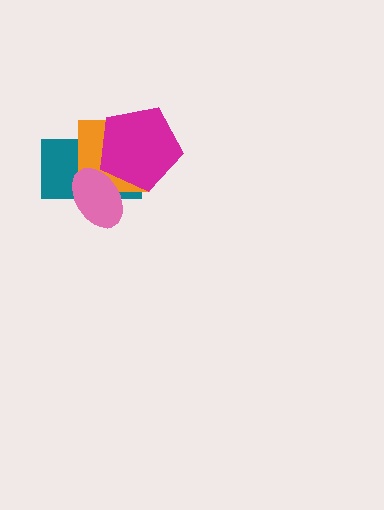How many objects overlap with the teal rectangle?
3 objects overlap with the teal rectangle.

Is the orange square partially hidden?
Yes, it is partially covered by another shape.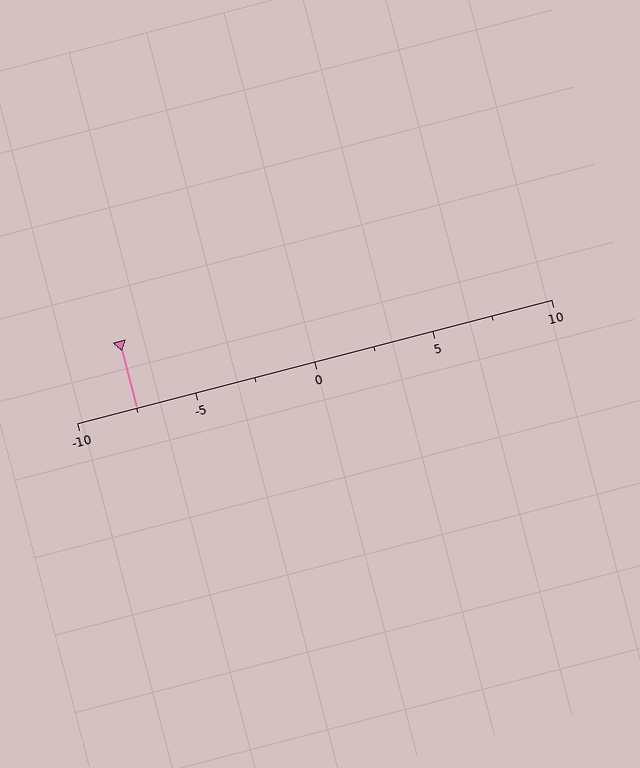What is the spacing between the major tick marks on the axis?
The major ticks are spaced 5 apart.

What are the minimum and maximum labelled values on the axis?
The axis runs from -10 to 10.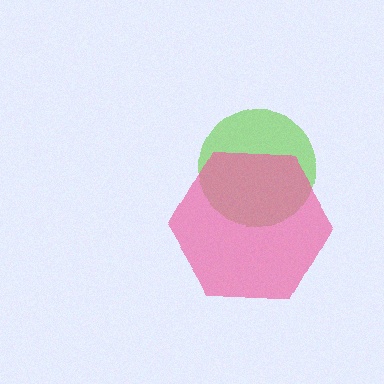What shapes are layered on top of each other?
The layered shapes are: a lime circle, a pink hexagon.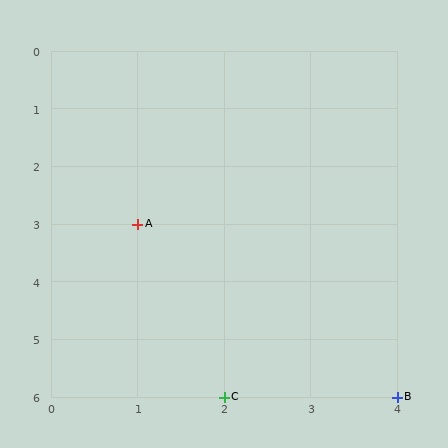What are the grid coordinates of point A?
Point A is at grid coordinates (1, 3).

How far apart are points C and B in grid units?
Points C and B are 2 columns apart.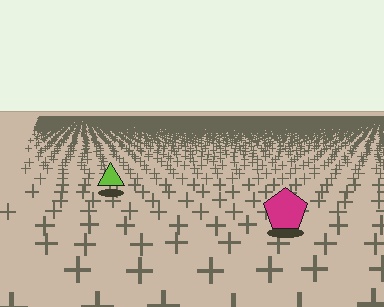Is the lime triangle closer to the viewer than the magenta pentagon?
No. The magenta pentagon is closer — you can tell from the texture gradient: the ground texture is coarser near it.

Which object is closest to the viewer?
The magenta pentagon is closest. The texture marks near it are larger and more spread out.